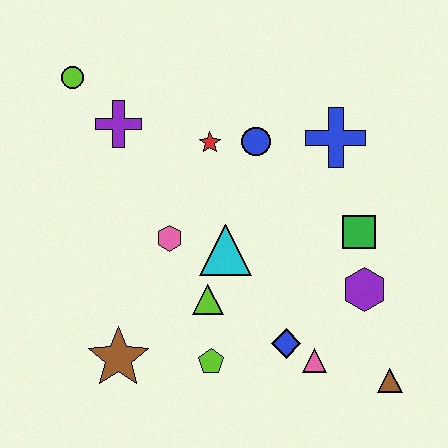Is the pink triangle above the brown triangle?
Yes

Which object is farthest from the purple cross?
The brown triangle is farthest from the purple cross.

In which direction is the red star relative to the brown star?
The red star is above the brown star.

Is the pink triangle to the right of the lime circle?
Yes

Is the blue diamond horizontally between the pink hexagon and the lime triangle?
No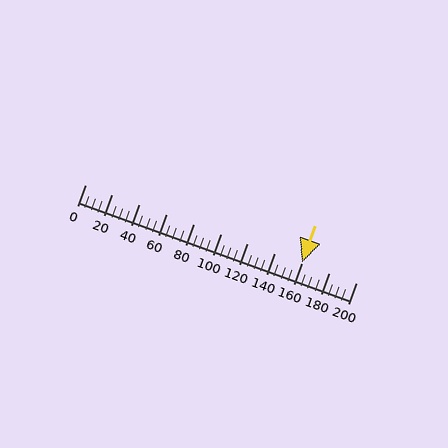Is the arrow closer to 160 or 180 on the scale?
The arrow is closer to 160.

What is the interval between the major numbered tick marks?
The major tick marks are spaced 20 units apart.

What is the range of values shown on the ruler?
The ruler shows values from 0 to 200.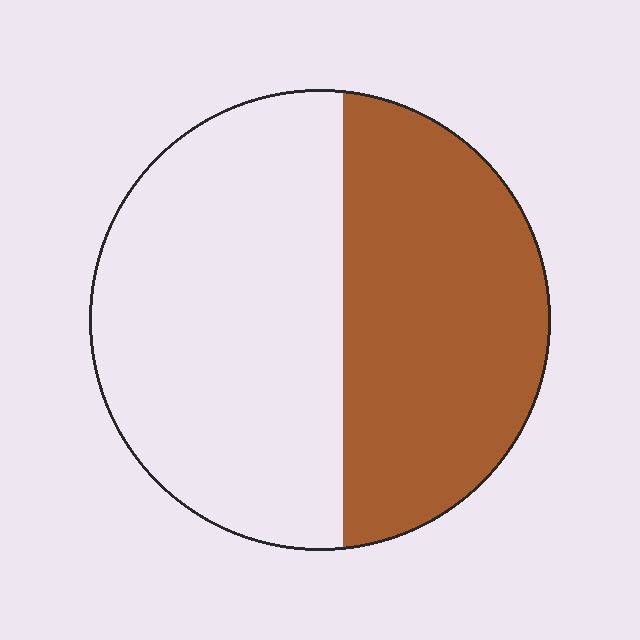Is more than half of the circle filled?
No.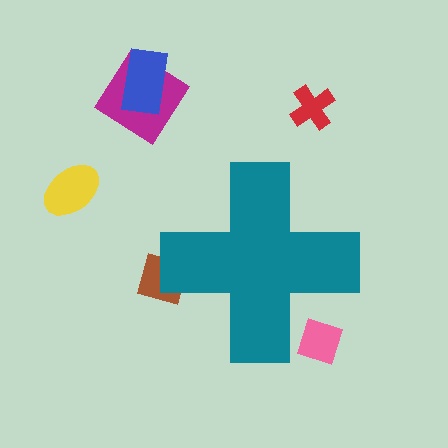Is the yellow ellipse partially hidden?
No, the yellow ellipse is fully visible.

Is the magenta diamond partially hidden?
No, the magenta diamond is fully visible.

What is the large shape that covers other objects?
A teal cross.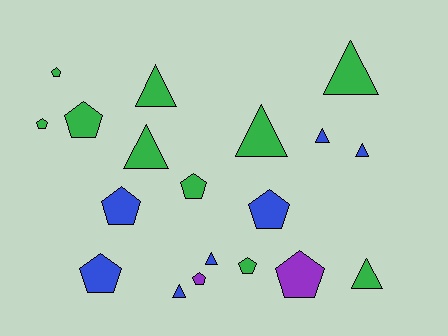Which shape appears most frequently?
Pentagon, with 10 objects.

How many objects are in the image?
There are 19 objects.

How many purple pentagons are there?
There are 2 purple pentagons.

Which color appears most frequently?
Green, with 10 objects.